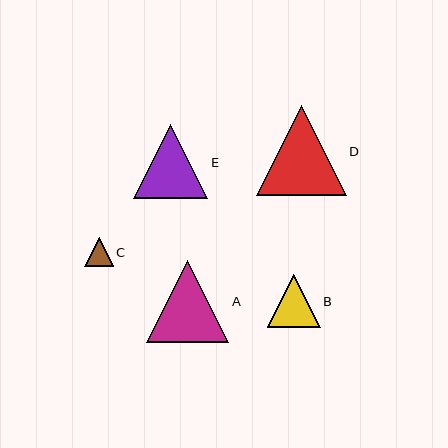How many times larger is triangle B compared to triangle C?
Triangle B is approximately 1.9 times the size of triangle C.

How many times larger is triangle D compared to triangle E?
Triangle D is approximately 1.2 times the size of triangle E.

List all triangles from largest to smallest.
From largest to smallest: D, A, E, B, C.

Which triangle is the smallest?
Triangle C is the smallest with a size of approximately 28 pixels.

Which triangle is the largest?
Triangle D is the largest with a size of approximately 90 pixels.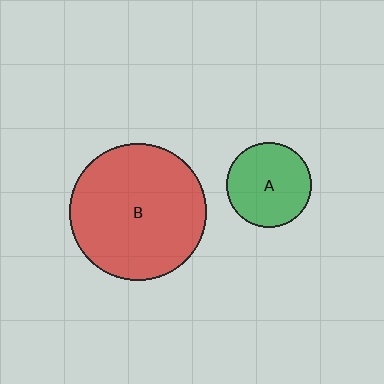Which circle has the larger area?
Circle B (red).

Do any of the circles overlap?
No, none of the circles overlap.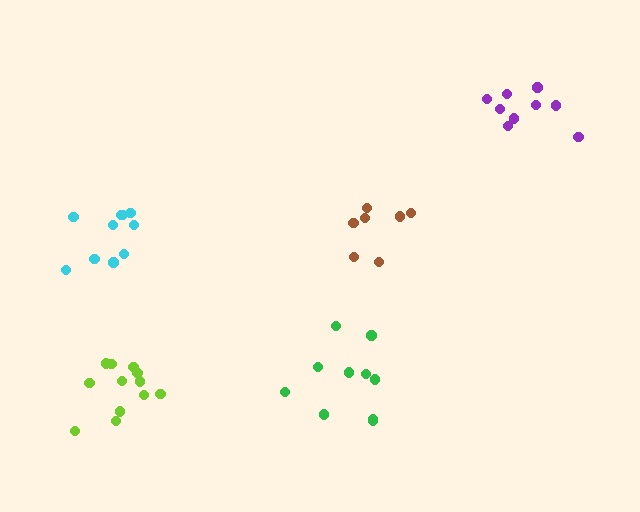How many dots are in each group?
Group 1: 9 dots, Group 2: 12 dots, Group 3: 10 dots, Group 4: 7 dots, Group 5: 10 dots (48 total).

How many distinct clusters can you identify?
There are 5 distinct clusters.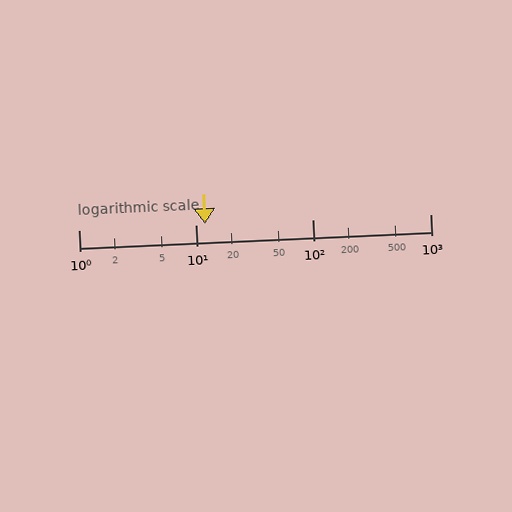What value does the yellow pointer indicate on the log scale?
The pointer indicates approximately 12.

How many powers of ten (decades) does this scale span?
The scale spans 3 decades, from 1 to 1000.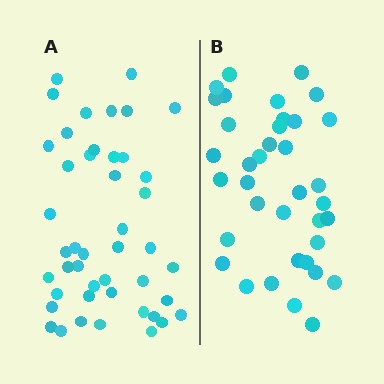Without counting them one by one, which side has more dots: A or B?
Region A (the left region) has more dots.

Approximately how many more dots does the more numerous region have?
Region A has roughly 8 or so more dots than region B.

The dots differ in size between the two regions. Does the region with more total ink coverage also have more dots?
No. Region B has more total ink coverage because its dots are larger, but region A actually contains more individual dots. Total area can be misleading — the number of items is what matters here.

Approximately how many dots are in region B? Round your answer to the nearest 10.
About 40 dots. (The exact count is 37, which rounds to 40.)